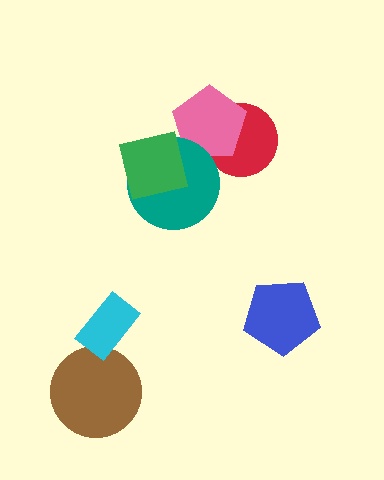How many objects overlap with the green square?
1 object overlaps with the green square.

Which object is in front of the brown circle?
The cyan rectangle is in front of the brown circle.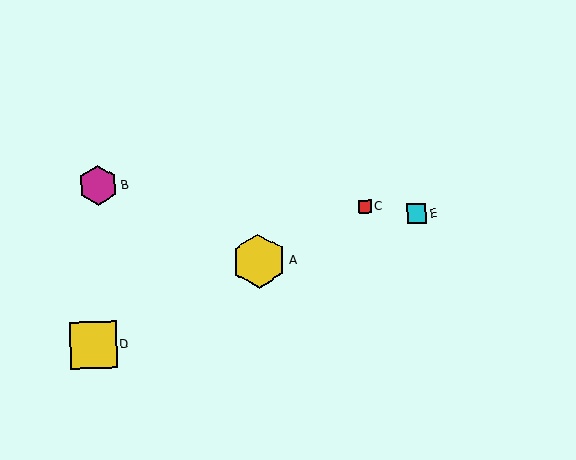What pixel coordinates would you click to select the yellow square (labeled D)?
Click at (93, 345) to select the yellow square D.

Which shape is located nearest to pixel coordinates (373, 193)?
The red square (labeled C) at (365, 207) is nearest to that location.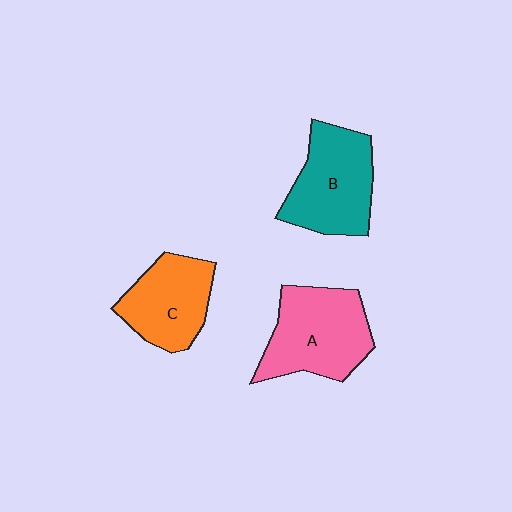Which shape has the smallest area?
Shape C (orange).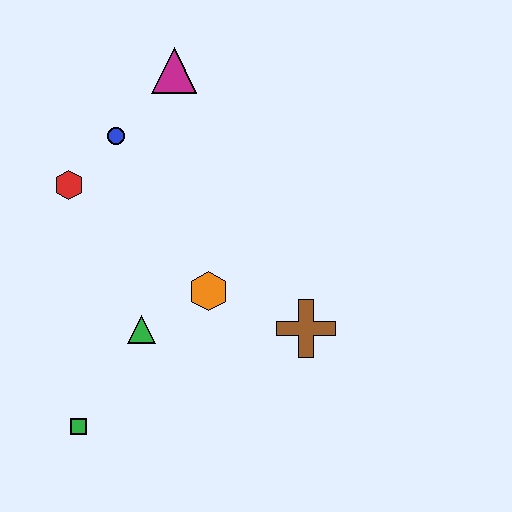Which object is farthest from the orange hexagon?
The magenta triangle is farthest from the orange hexagon.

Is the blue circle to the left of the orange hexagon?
Yes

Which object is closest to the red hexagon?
The blue circle is closest to the red hexagon.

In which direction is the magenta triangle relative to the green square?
The magenta triangle is above the green square.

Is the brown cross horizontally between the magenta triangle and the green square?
No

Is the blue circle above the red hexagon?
Yes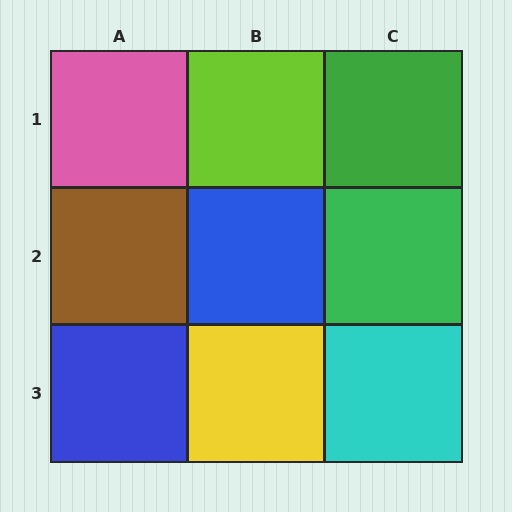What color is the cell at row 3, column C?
Cyan.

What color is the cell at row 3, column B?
Yellow.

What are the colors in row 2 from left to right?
Brown, blue, green.